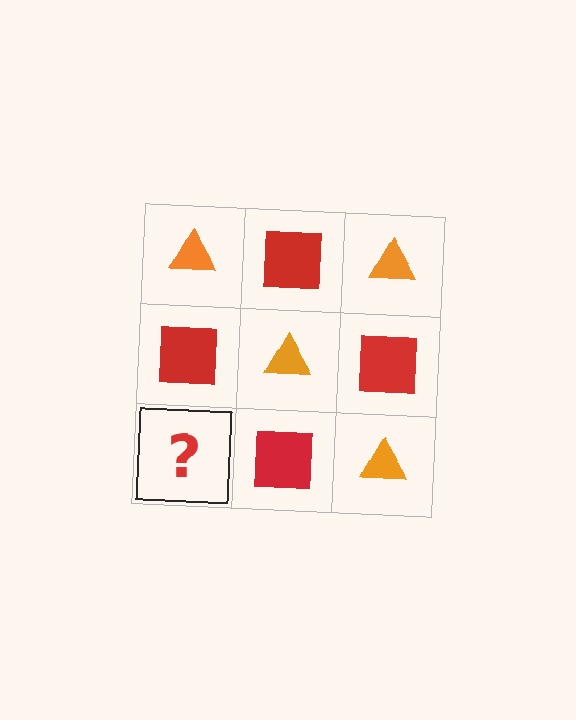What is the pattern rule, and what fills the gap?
The rule is that it alternates orange triangle and red square in a checkerboard pattern. The gap should be filled with an orange triangle.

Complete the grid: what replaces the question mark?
The question mark should be replaced with an orange triangle.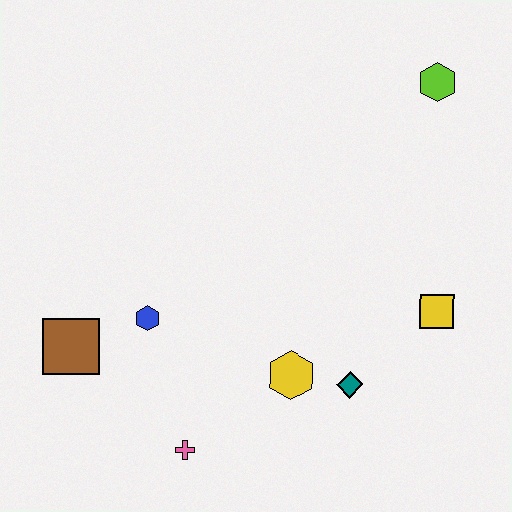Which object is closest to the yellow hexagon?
The teal diamond is closest to the yellow hexagon.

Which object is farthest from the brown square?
The lime hexagon is farthest from the brown square.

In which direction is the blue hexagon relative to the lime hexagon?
The blue hexagon is to the left of the lime hexagon.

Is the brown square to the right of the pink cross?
No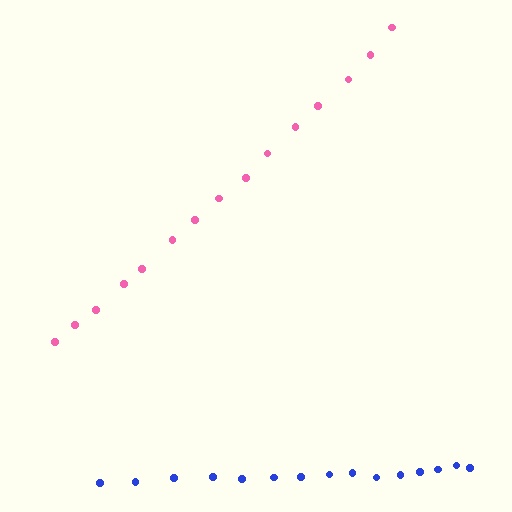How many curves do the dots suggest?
There are 2 distinct paths.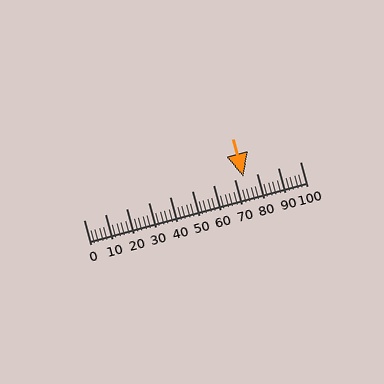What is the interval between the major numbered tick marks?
The major tick marks are spaced 10 units apart.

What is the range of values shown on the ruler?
The ruler shows values from 0 to 100.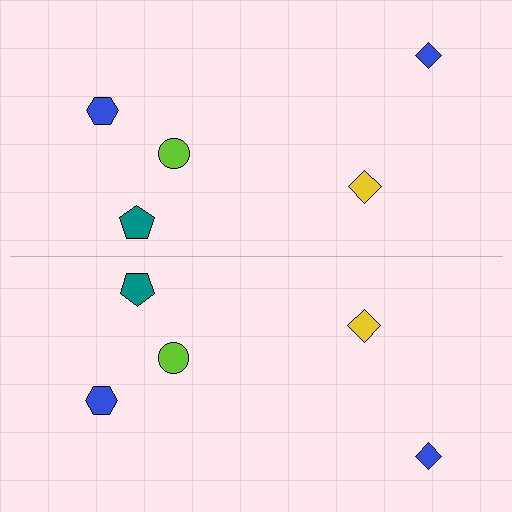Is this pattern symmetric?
Yes, this pattern has bilateral (reflection) symmetry.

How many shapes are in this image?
There are 10 shapes in this image.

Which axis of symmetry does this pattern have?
The pattern has a horizontal axis of symmetry running through the center of the image.